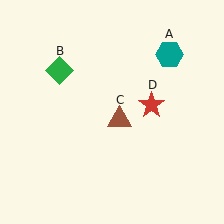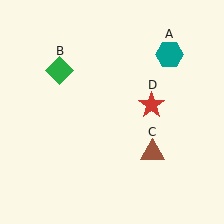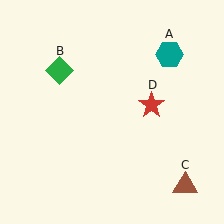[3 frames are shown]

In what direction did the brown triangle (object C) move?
The brown triangle (object C) moved down and to the right.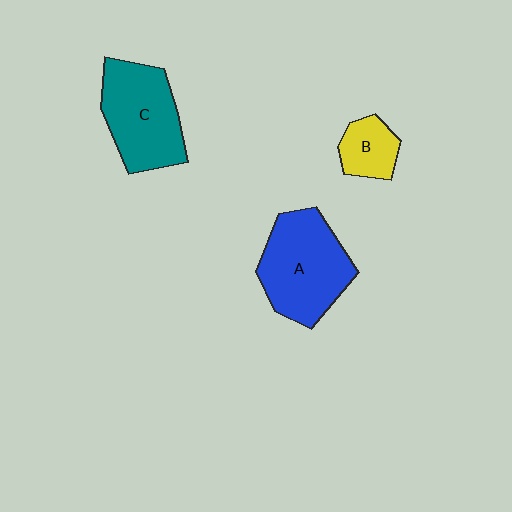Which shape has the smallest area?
Shape B (yellow).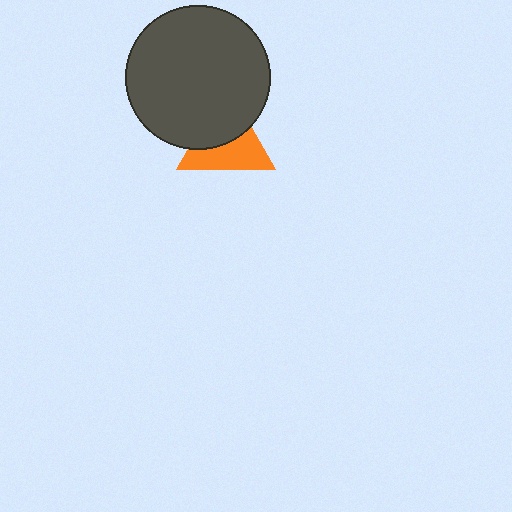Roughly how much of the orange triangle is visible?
About half of it is visible (roughly 53%).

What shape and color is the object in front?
The object in front is a dark gray circle.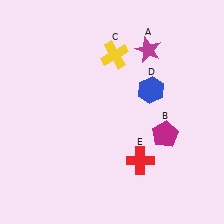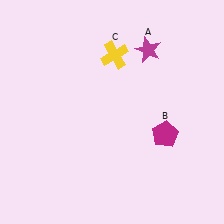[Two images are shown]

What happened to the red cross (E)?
The red cross (E) was removed in Image 2. It was in the bottom-right area of Image 1.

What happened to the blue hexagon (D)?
The blue hexagon (D) was removed in Image 2. It was in the top-right area of Image 1.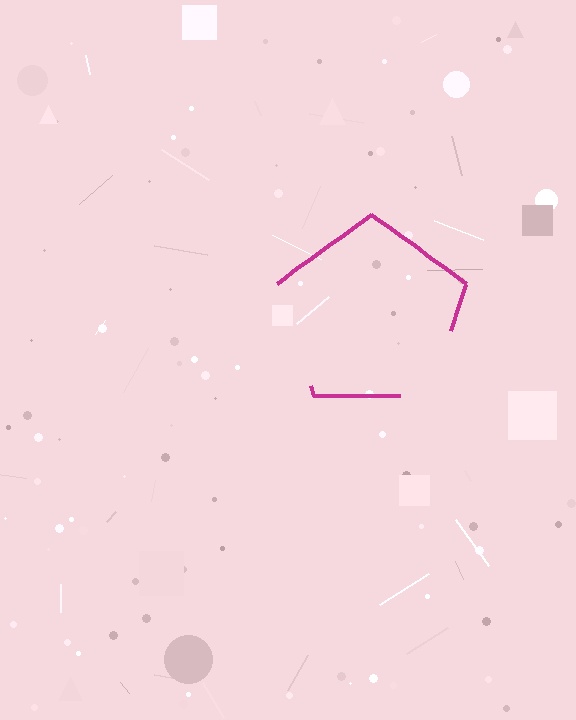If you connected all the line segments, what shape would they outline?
They would outline a pentagon.